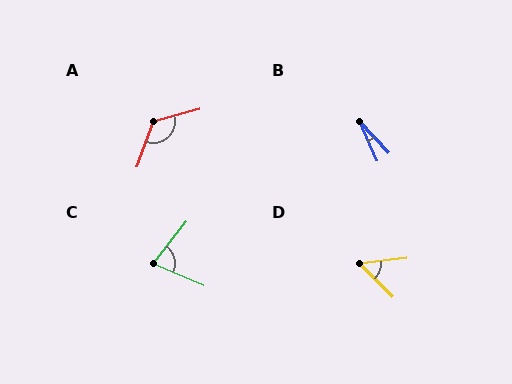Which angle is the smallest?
B, at approximately 19 degrees.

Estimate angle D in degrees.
Approximately 53 degrees.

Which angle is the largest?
A, at approximately 125 degrees.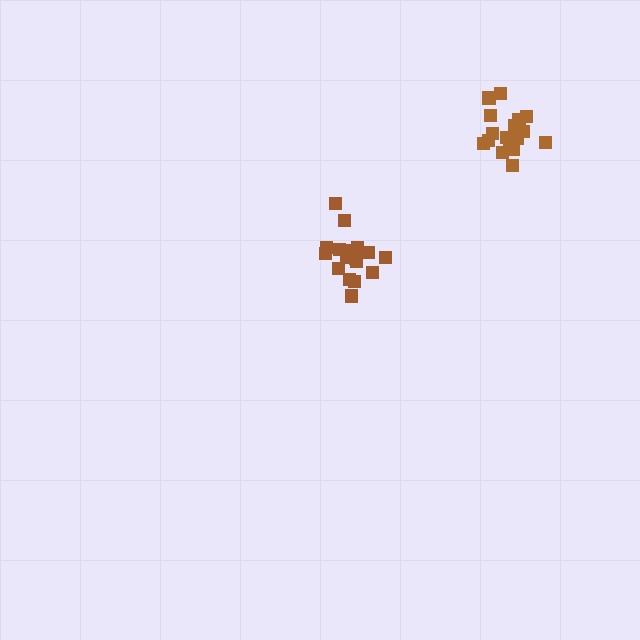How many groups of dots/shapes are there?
There are 2 groups.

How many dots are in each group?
Group 1: 18 dots, Group 2: 18 dots (36 total).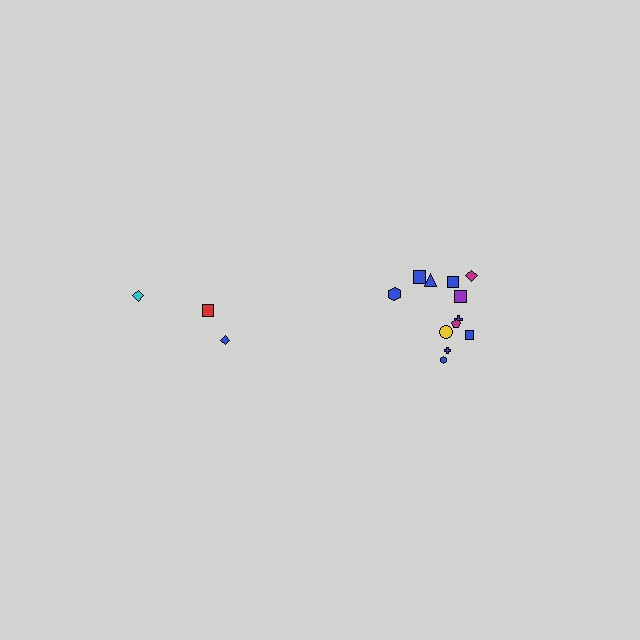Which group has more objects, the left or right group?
The right group.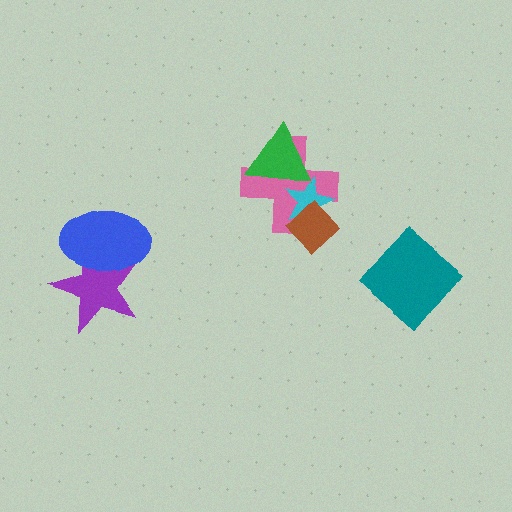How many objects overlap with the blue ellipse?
1 object overlaps with the blue ellipse.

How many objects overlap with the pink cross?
3 objects overlap with the pink cross.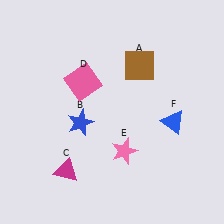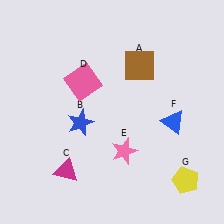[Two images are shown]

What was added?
A yellow pentagon (G) was added in Image 2.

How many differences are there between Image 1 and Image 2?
There is 1 difference between the two images.